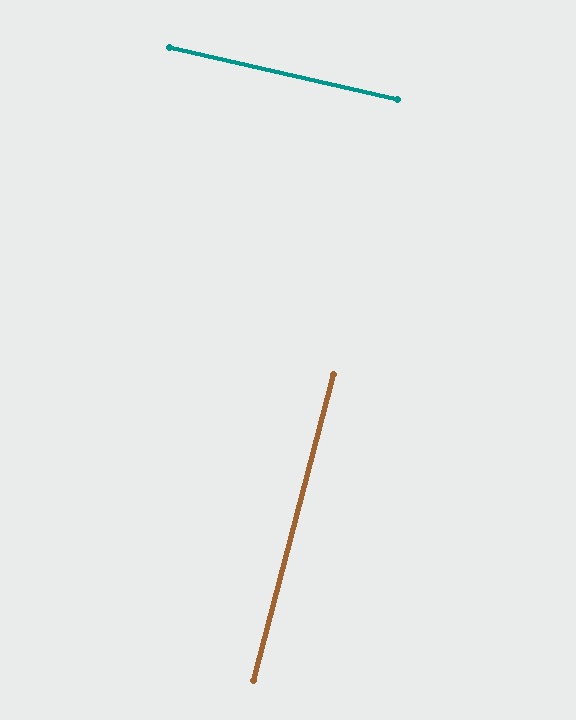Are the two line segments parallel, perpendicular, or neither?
Perpendicular — they meet at approximately 88°.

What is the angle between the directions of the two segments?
Approximately 88 degrees.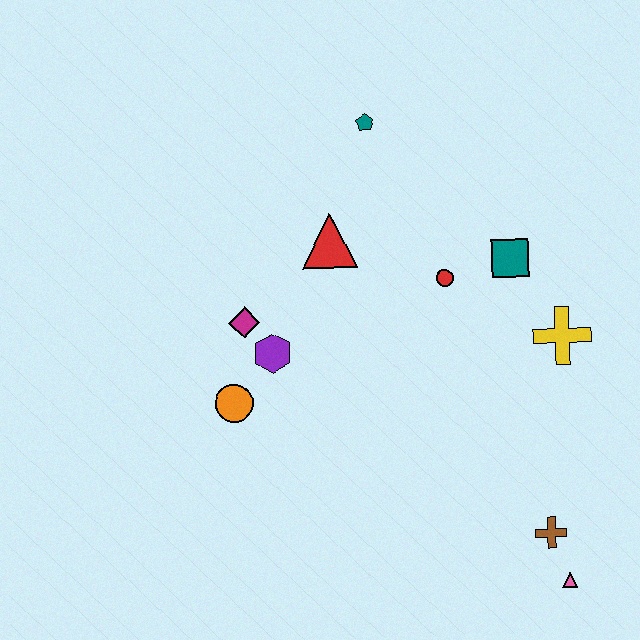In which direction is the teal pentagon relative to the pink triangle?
The teal pentagon is above the pink triangle.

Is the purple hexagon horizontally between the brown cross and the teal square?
No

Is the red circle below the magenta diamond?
No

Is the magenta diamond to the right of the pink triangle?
No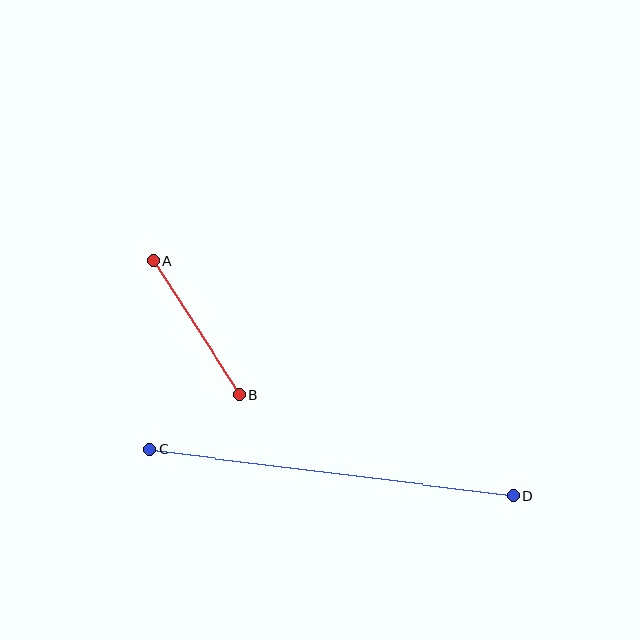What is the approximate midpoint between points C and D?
The midpoint is at approximately (332, 473) pixels.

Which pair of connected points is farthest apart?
Points C and D are farthest apart.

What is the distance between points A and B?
The distance is approximately 158 pixels.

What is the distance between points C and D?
The distance is approximately 366 pixels.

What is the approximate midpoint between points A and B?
The midpoint is at approximately (196, 328) pixels.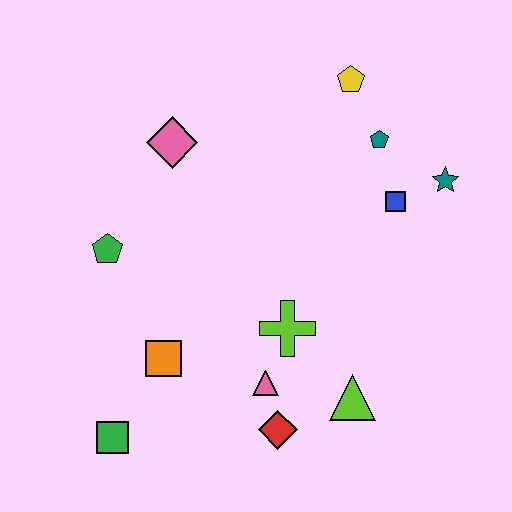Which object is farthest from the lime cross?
The yellow pentagon is farthest from the lime cross.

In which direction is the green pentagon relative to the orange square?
The green pentagon is above the orange square.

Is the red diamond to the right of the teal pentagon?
No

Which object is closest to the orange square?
The green square is closest to the orange square.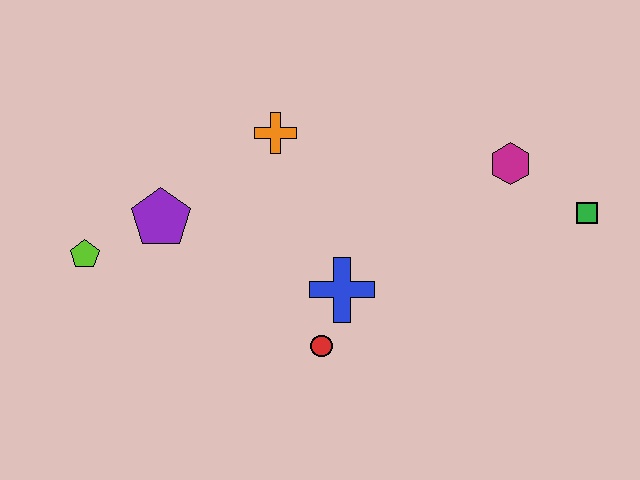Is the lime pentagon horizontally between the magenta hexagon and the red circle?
No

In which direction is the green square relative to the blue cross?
The green square is to the right of the blue cross.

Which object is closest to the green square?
The magenta hexagon is closest to the green square.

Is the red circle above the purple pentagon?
No